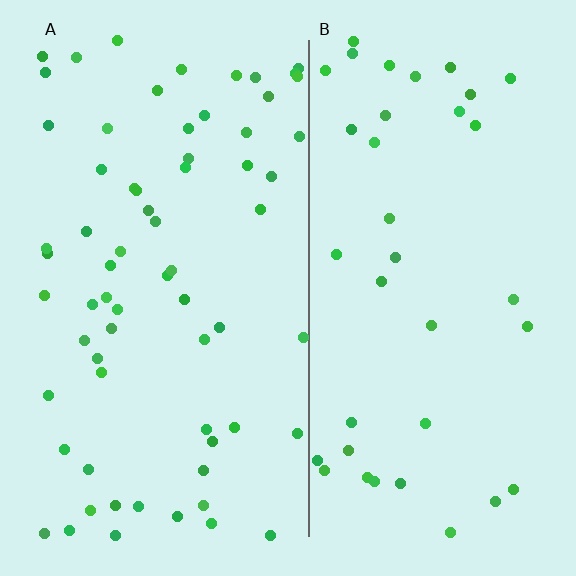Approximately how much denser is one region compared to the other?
Approximately 1.8× — region A over region B.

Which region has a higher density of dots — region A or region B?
A (the left).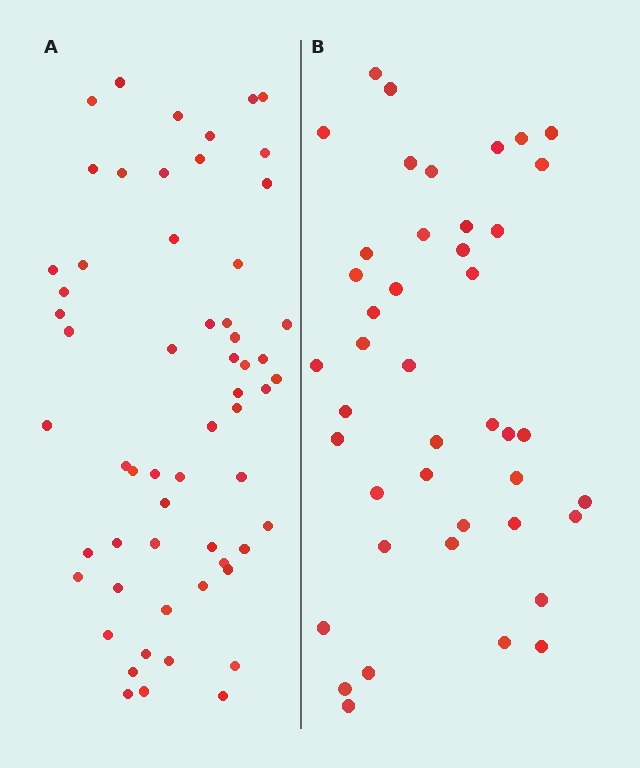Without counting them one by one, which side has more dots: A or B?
Region A (the left region) has more dots.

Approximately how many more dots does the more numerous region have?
Region A has approximately 15 more dots than region B.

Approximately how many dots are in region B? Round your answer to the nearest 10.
About 40 dots. (The exact count is 43, which rounds to 40.)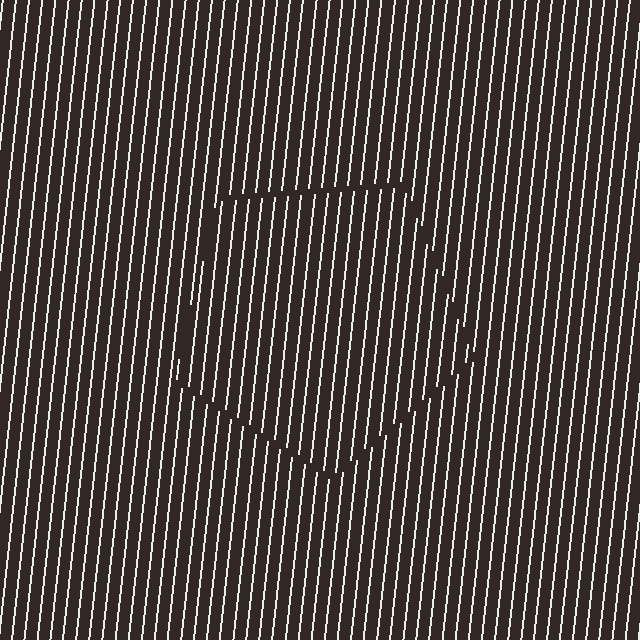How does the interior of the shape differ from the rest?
The interior of the shape contains the same grating, shifted by half a period — the contour is defined by the phase discontinuity where line-ends from the inner and outer gratings abut.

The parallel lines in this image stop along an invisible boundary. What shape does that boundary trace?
An illusory pentagon. The interior of the shape contains the same grating, shifted by half a period — the contour is defined by the phase discontinuity where line-ends from the inner and outer gratings abut.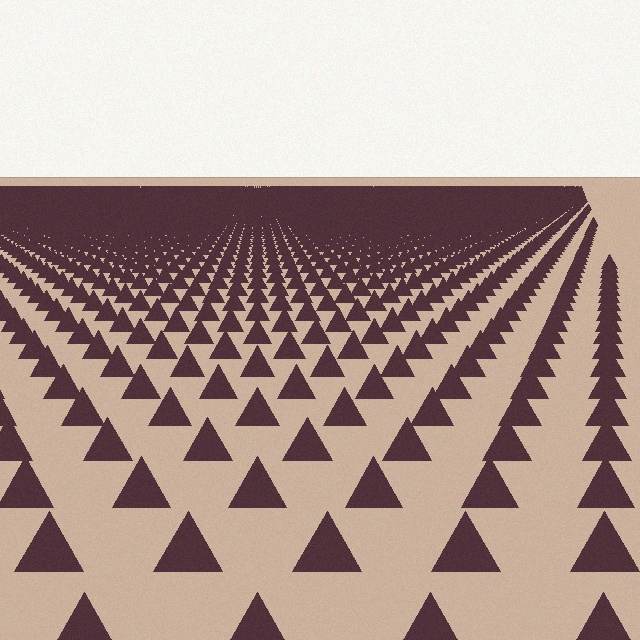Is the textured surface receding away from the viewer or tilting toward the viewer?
The surface is receding away from the viewer. Texture elements get smaller and denser toward the top.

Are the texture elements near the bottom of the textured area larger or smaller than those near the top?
Larger. Near the bottom, elements are closer to the viewer and appear at a bigger on-screen size.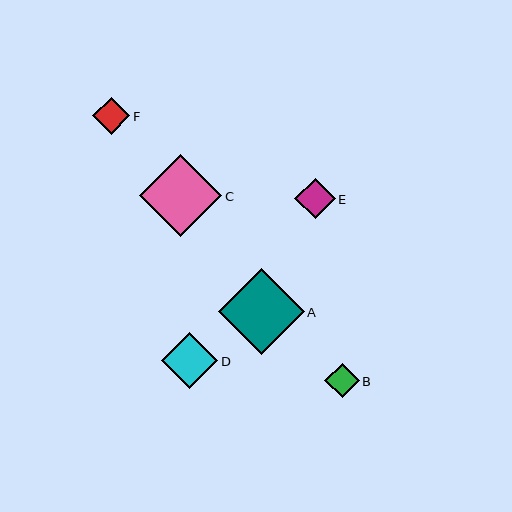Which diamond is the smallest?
Diamond B is the smallest with a size of approximately 35 pixels.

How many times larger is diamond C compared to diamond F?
Diamond C is approximately 2.2 times the size of diamond F.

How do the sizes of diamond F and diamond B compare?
Diamond F and diamond B are approximately the same size.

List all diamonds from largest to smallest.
From largest to smallest: A, C, D, E, F, B.